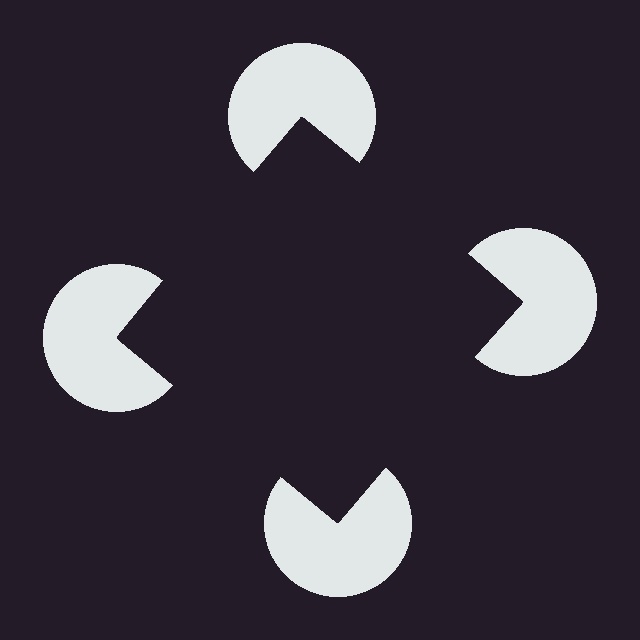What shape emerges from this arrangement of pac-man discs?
An illusory square — its edges are inferred from the aligned wedge cuts in the pac-man discs, not physically drawn.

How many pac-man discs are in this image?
There are 4 — one at each vertex of the illusory square.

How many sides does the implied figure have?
4 sides.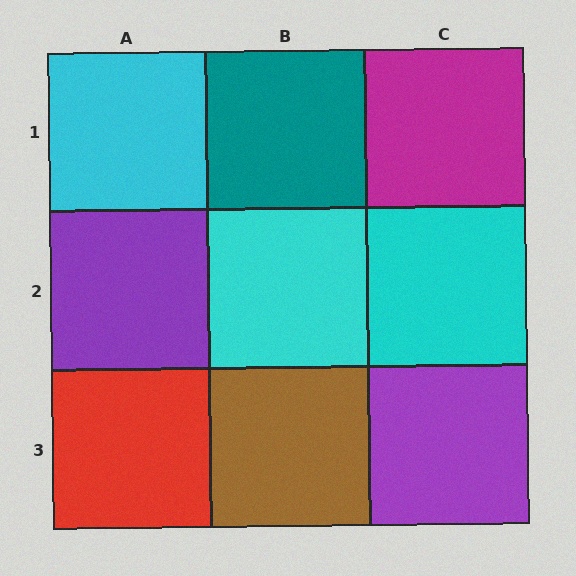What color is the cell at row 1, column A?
Cyan.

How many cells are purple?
2 cells are purple.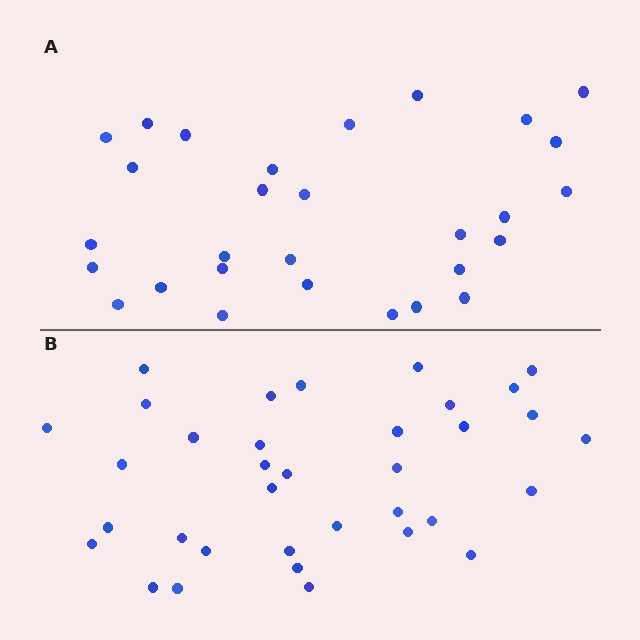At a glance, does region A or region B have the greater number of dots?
Region B (the bottom region) has more dots.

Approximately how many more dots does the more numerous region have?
Region B has about 6 more dots than region A.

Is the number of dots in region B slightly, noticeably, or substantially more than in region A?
Region B has only slightly more — the two regions are fairly close. The ratio is roughly 1.2 to 1.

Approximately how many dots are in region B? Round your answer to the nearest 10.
About 40 dots. (The exact count is 35, which rounds to 40.)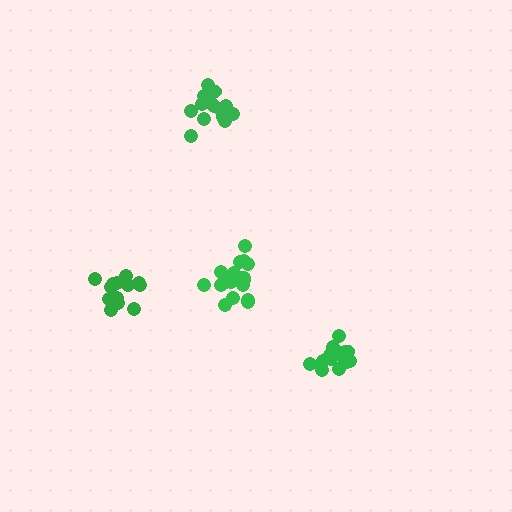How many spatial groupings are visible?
There are 4 spatial groupings.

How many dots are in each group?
Group 1: 16 dots, Group 2: 16 dots, Group 3: 13 dots, Group 4: 19 dots (64 total).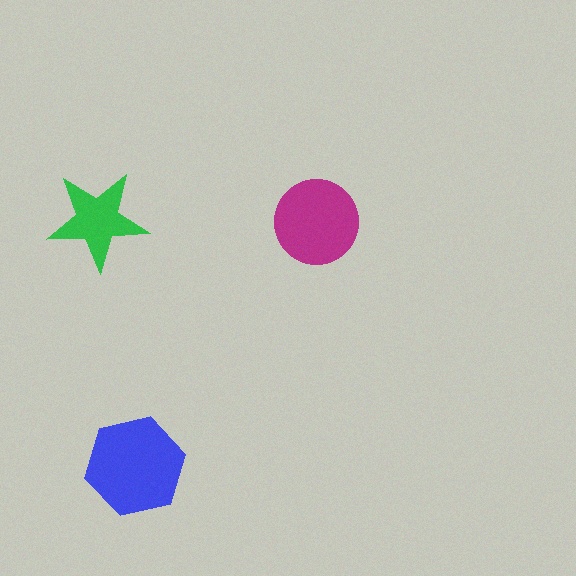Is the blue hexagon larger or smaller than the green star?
Larger.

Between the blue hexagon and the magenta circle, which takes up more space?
The blue hexagon.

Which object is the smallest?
The green star.